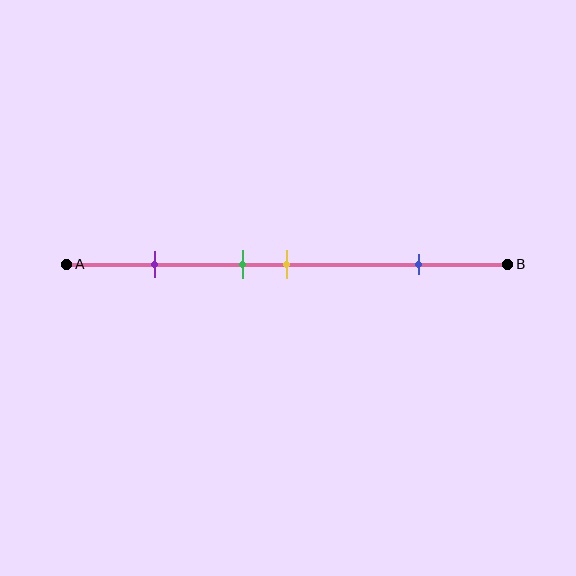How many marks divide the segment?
There are 4 marks dividing the segment.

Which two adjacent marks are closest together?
The green and yellow marks are the closest adjacent pair.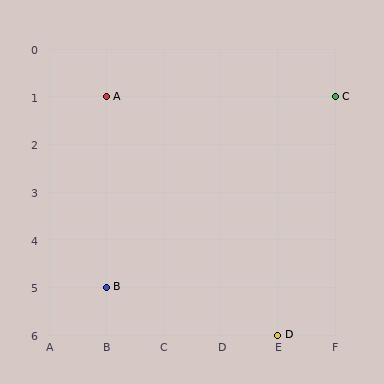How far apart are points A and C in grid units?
Points A and C are 4 columns apart.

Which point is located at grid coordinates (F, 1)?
Point C is at (F, 1).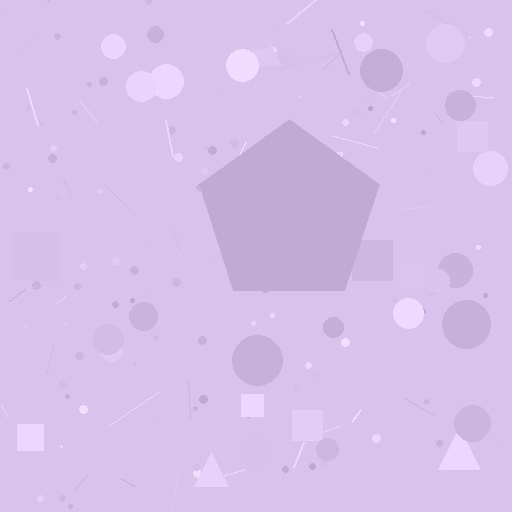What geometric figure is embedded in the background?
A pentagon is embedded in the background.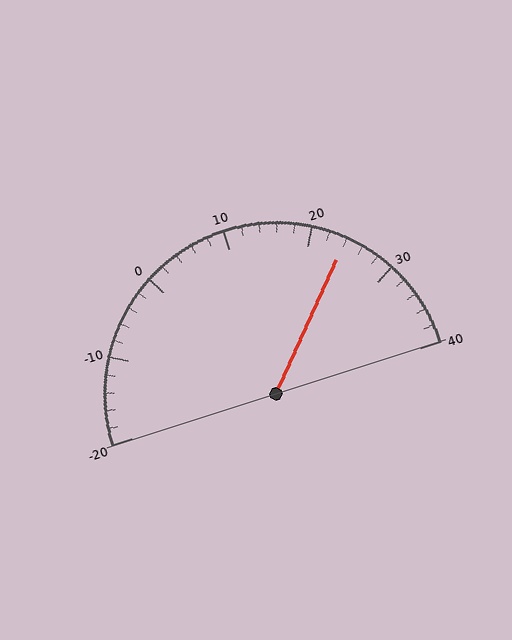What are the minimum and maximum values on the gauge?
The gauge ranges from -20 to 40.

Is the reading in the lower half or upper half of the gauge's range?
The reading is in the upper half of the range (-20 to 40).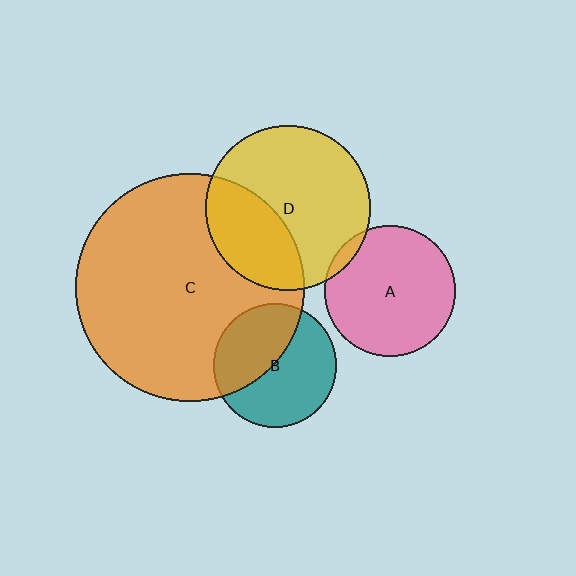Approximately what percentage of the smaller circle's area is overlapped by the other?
Approximately 5%.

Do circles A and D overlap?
Yes.